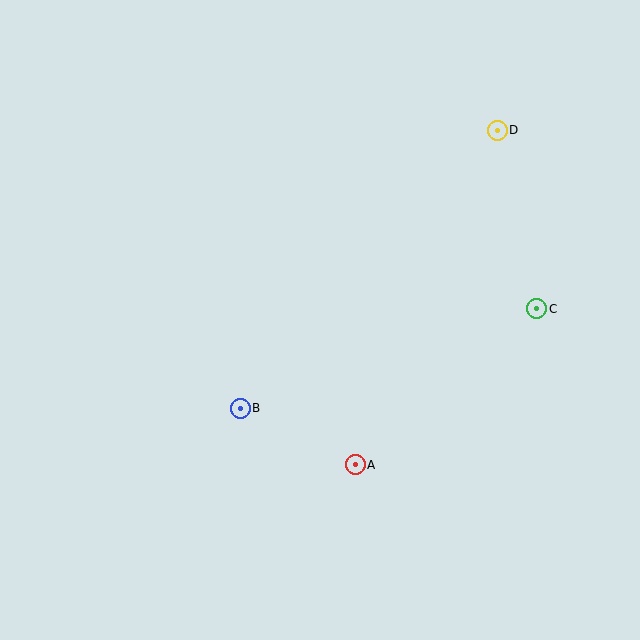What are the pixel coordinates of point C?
Point C is at (537, 309).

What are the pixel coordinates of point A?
Point A is at (355, 465).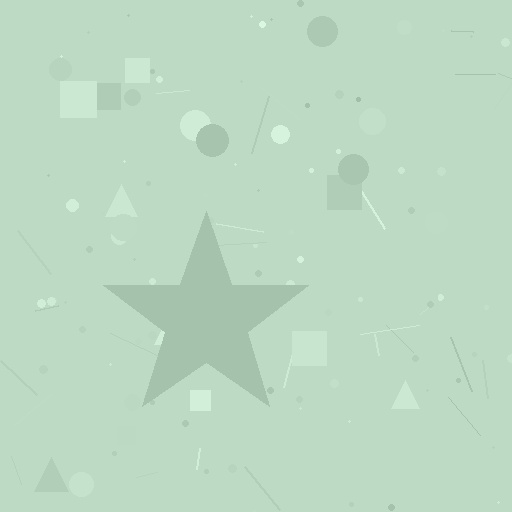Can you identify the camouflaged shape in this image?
The camouflaged shape is a star.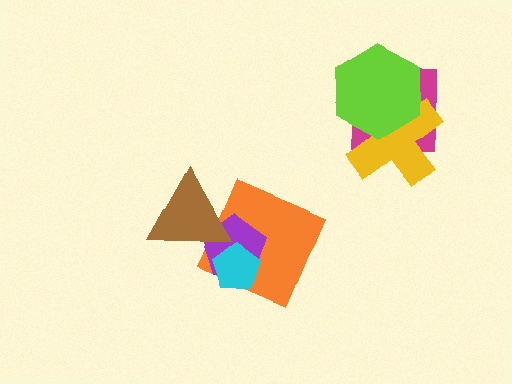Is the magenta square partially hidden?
Yes, it is partially covered by another shape.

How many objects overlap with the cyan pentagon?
2 objects overlap with the cyan pentagon.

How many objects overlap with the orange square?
3 objects overlap with the orange square.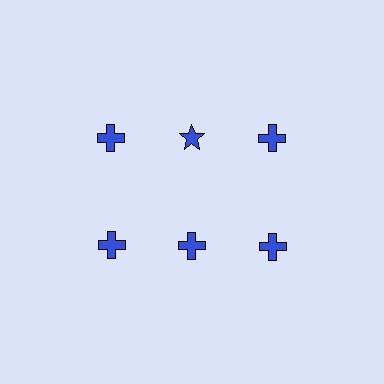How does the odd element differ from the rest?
It has a different shape: star instead of cross.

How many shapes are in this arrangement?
There are 6 shapes arranged in a grid pattern.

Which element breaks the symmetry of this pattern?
The blue star in the top row, second from left column breaks the symmetry. All other shapes are blue crosses.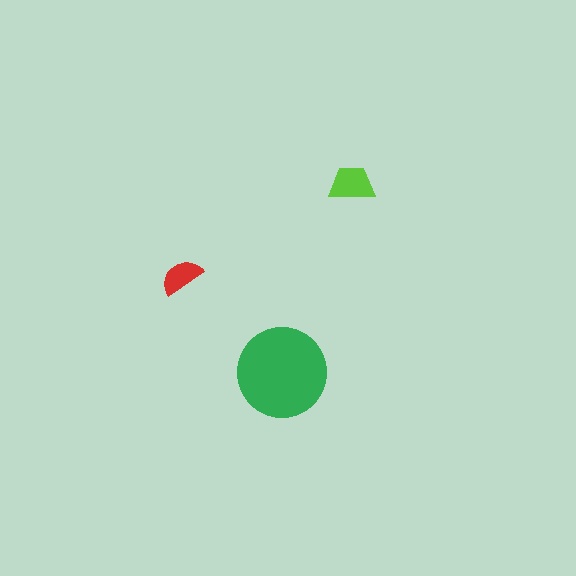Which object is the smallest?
The red semicircle.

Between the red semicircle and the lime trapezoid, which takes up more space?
The lime trapezoid.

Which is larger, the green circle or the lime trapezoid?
The green circle.